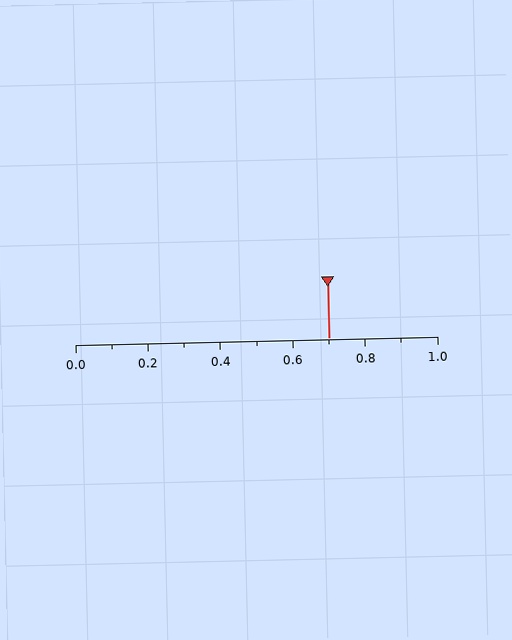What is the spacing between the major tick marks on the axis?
The major ticks are spaced 0.2 apart.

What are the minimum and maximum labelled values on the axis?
The axis runs from 0.0 to 1.0.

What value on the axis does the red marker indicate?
The marker indicates approximately 0.7.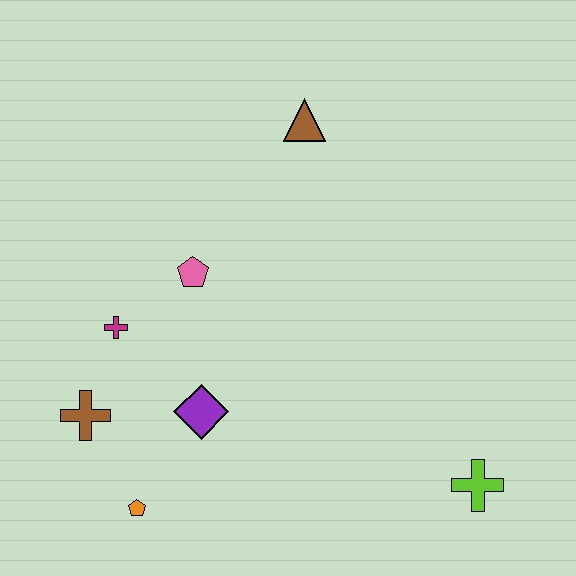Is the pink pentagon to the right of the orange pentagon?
Yes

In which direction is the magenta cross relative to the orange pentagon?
The magenta cross is above the orange pentagon.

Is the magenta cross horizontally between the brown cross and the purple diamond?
Yes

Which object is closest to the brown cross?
The magenta cross is closest to the brown cross.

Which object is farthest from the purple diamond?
The brown triangle is farthest from the purple diamond.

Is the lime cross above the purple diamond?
No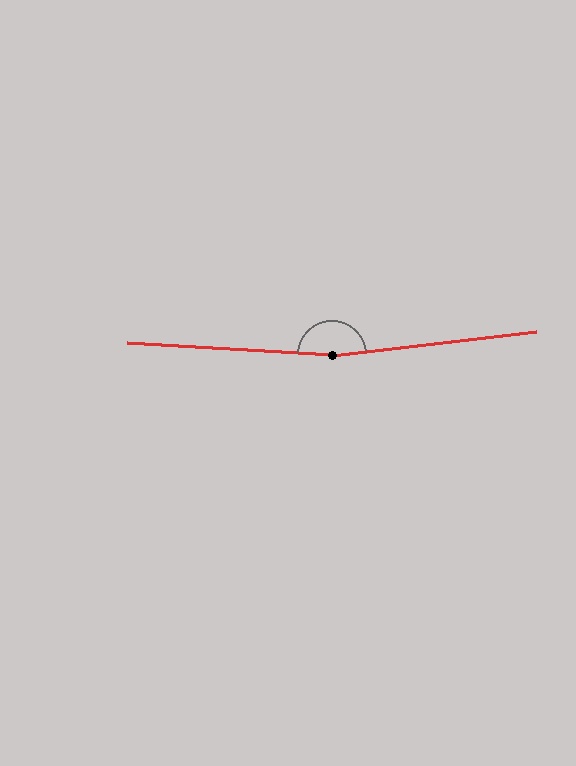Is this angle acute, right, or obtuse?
It is obtuse.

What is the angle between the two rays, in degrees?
Approximately 170 degrees.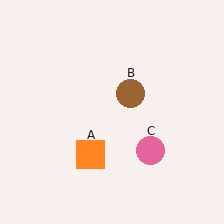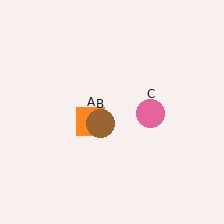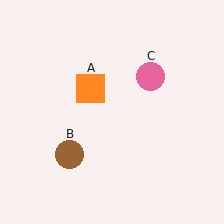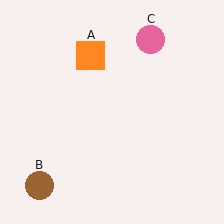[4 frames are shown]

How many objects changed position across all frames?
3 objects changed position: orange square (object A), brown circle (object B), pink circle (object C).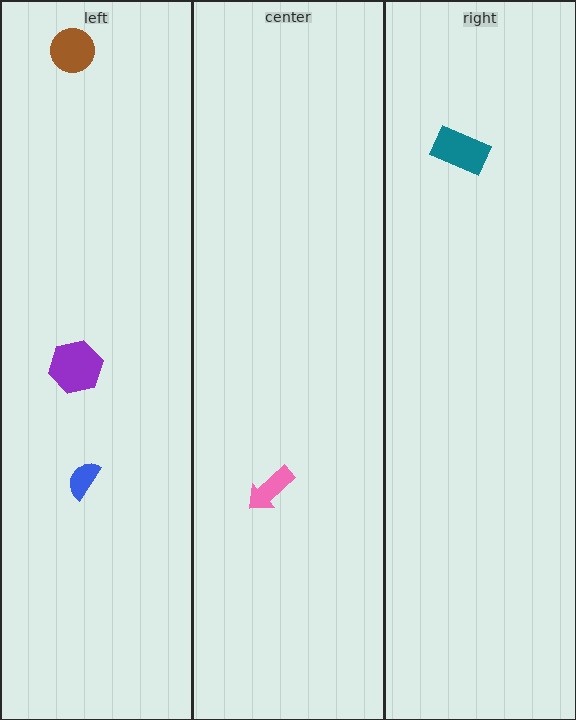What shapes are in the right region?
The teal rectangle.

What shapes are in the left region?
The purple hexagon, the blue semicircle, the brown circle.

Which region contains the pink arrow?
The center region.